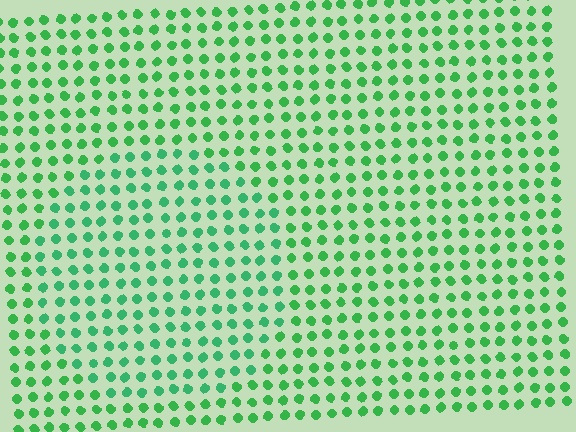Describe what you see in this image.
The image is filled with small green elements in a uniform arrangement. A circle-shaped region is visible where the elements are tinted to a slightly different hue, forming a subtle color boundary.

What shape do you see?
I see a circle.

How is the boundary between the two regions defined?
The boundary is defined purely by a slight shift in hue (about 17 degrees). Spacing, size, and orientation are identical on both sides.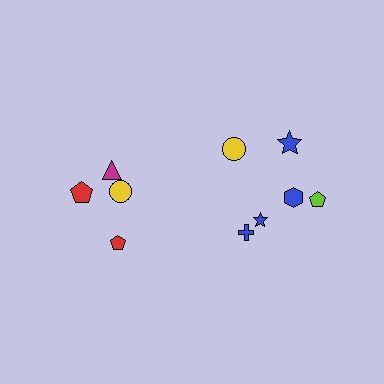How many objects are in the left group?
There are 4 objects.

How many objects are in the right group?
There are 6 objects.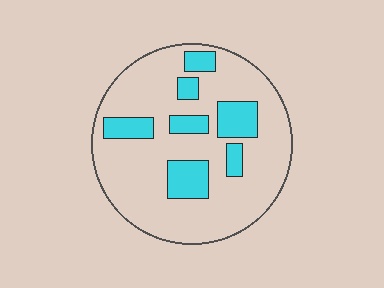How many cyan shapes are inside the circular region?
7.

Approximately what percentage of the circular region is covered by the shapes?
Approximately 20%.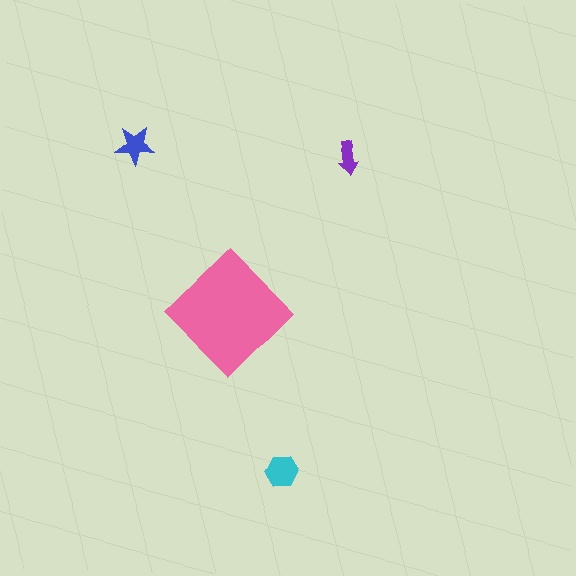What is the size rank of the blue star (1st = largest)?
3rd.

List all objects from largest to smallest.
The pink diamond, the cyan hexagon, the blue star, the purple arrow.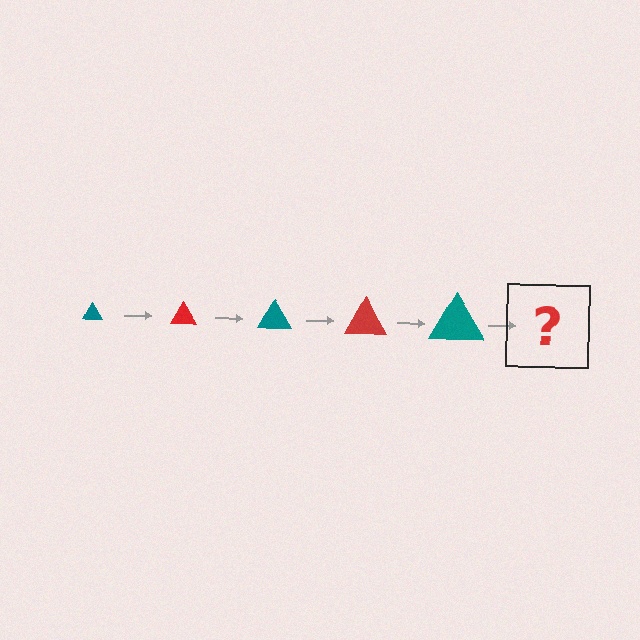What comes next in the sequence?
The next element should be a red triangle, larger than the previous one.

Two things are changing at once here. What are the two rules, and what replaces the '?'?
The two rules are that the triangle grows larger each step and the color cycles through teal and red. The '?' should be a red triangle, larger than the previous one.